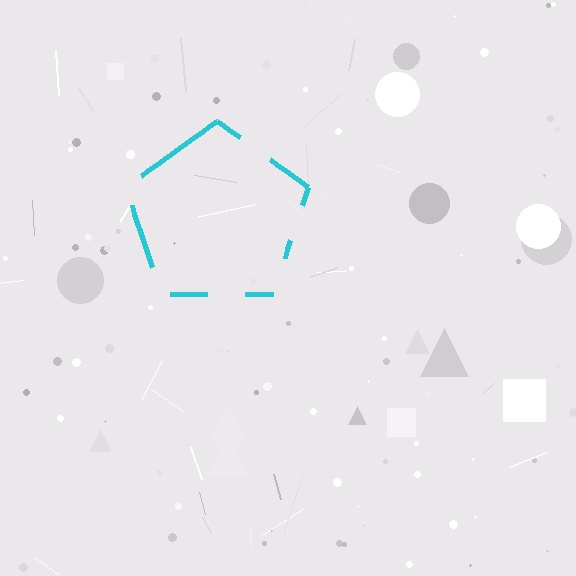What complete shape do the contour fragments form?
The contour fragments form a pentagon.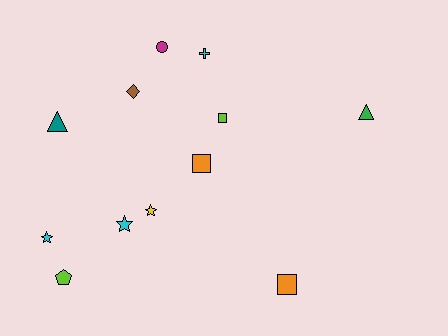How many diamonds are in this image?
There is 1 diamond.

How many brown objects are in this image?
There is 1 brown object.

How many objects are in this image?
There are 12 objects.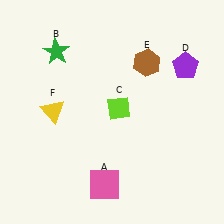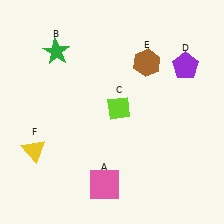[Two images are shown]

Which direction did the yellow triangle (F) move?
The yellow triangle (F) moved down.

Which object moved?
The yellow triangle (F) moved down.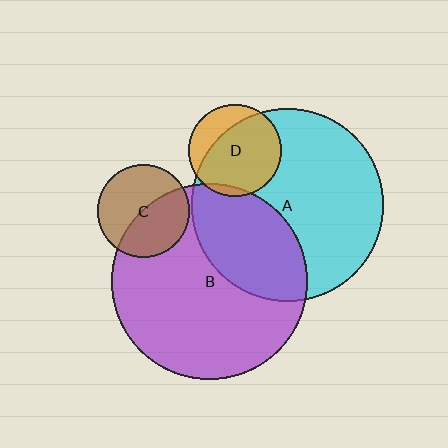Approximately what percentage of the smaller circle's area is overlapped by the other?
Approximately 5%.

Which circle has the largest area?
Circle B (purple).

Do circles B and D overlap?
Yes.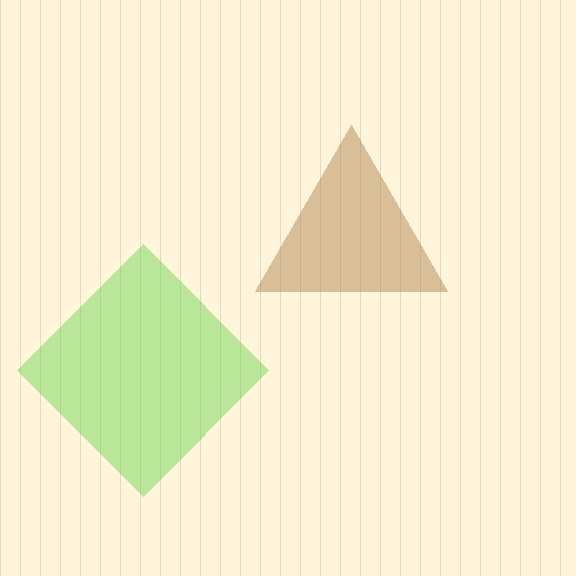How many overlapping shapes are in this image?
There are 2 overlapping shapes in the image.